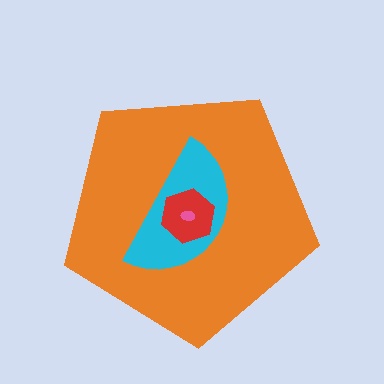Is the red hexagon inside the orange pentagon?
Yes.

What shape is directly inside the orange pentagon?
The cyan semicircle.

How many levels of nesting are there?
4.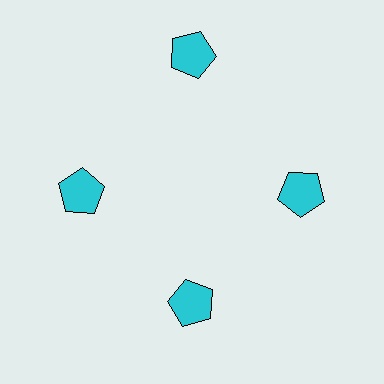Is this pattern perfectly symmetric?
No. The 4 cyan pentagons are arranged in a ring, but one element near the 12 o'clock position is pushed outward from the center, breaking the 4-fold rotational symmetry.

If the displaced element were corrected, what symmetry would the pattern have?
It would have 4-fold rotational symmetry — the pattern would map onto itself every 90 degrees.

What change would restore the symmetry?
The symmetry would be restored by moving it inward, back onto the ring so that all 4 pentagons sit at equal angles and equal distance from the center.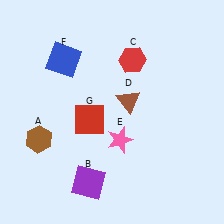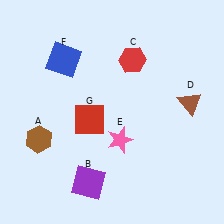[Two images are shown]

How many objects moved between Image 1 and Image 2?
1 object moved between the two images.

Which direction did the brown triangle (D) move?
The brown triangle (D) moved right.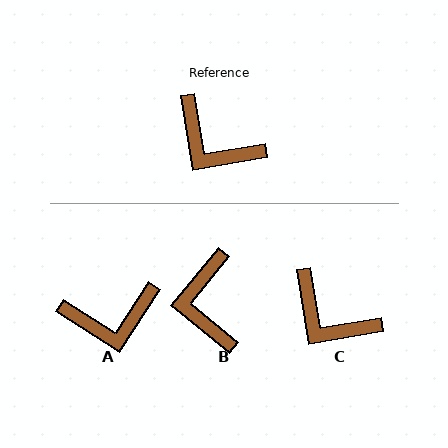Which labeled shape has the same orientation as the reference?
C.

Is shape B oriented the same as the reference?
No, it is off by about 49 degrees.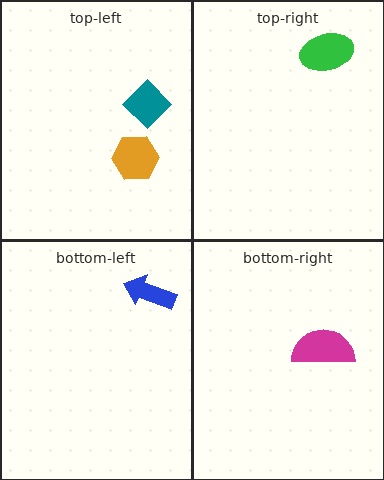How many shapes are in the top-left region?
2.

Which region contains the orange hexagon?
The top-left region.